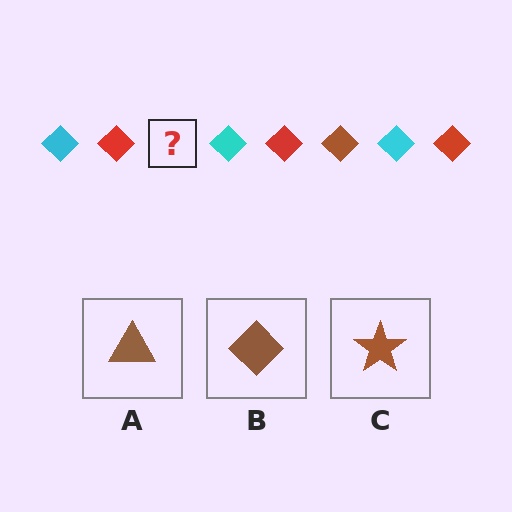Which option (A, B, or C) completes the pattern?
B.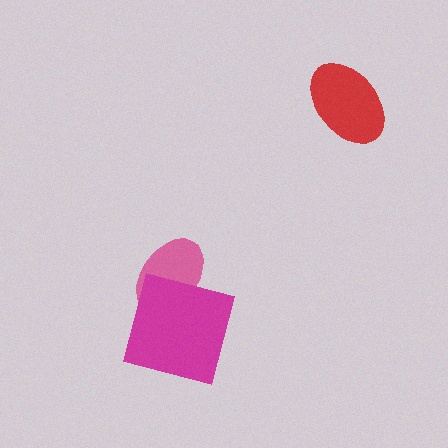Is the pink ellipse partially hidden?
Yes, it is partially covered by another shape.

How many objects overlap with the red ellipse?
0 objects overlap with the red ellipse.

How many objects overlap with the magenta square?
1 object overlaps with the magenta square.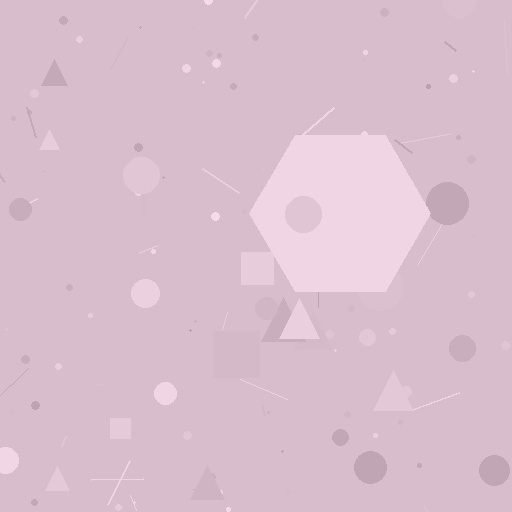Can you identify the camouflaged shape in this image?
The camouflaged shape is a hexagon.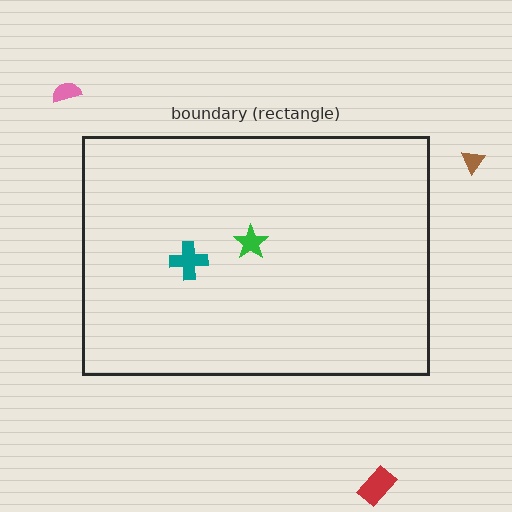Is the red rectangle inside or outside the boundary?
Outside.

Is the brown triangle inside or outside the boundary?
Outside.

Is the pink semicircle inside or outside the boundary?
Outside.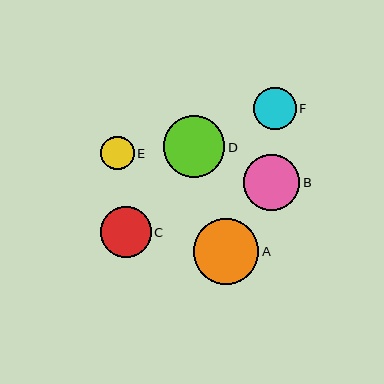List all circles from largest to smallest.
From largest to smallest: A, D, B, C, F, E.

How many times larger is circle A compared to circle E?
Circle A is approximately 2.0 times the size of circle E.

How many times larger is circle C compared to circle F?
Circle C is approximately 1.2 times the size of circle F.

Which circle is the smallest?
Circle E is the smallest with a size of approximately 33 pixels.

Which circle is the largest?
Circle A is the largest with a size of approximately 66 pixels.